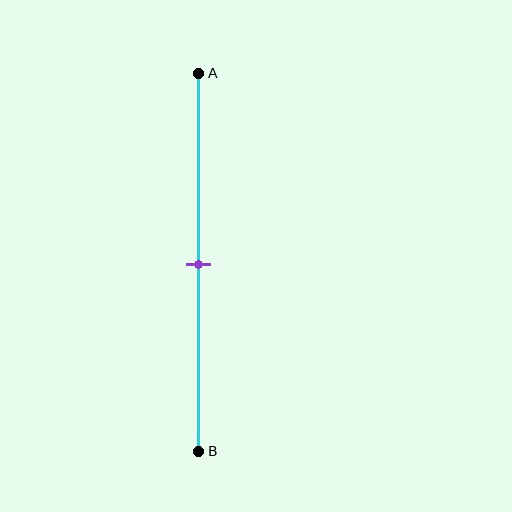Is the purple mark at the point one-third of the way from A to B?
No, the mark is at about 50% from A, not at the 33% one-third point.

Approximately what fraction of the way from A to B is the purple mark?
The purple mark is approximately 50% of the way from A to B.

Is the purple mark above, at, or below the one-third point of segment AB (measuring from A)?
The purple mark is below the one-third point of segment AB.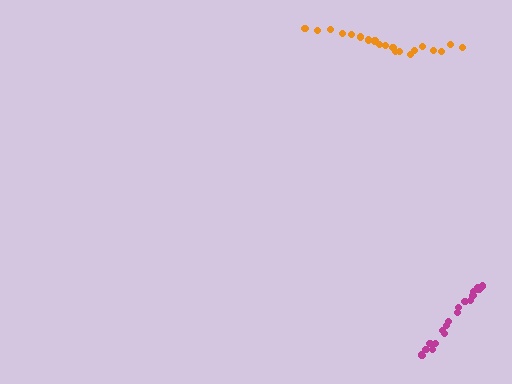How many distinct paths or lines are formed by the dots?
There are 2 distinct paths.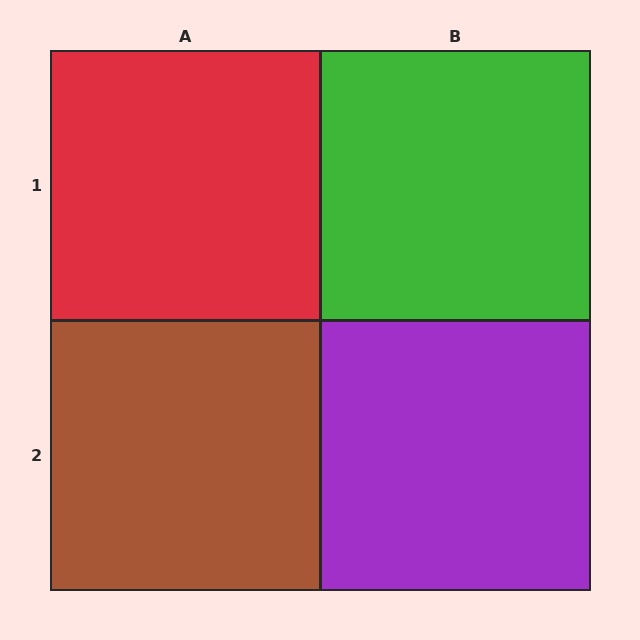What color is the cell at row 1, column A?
Red.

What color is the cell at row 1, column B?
Green.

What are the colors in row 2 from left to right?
Brown, purple.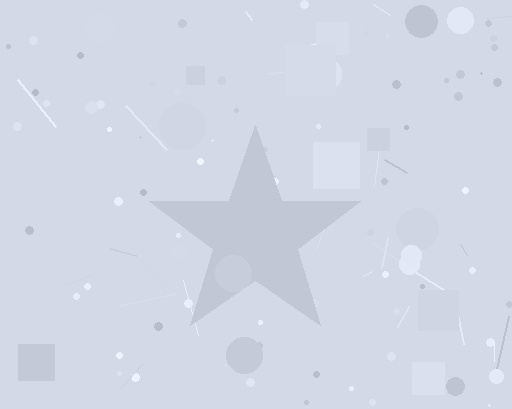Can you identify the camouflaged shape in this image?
The camouflaged shape is a star.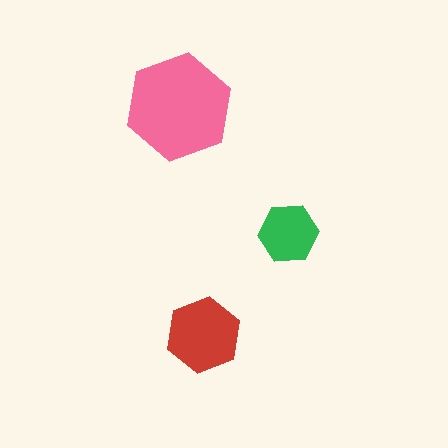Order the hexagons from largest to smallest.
the pink one, the red one, the green one.